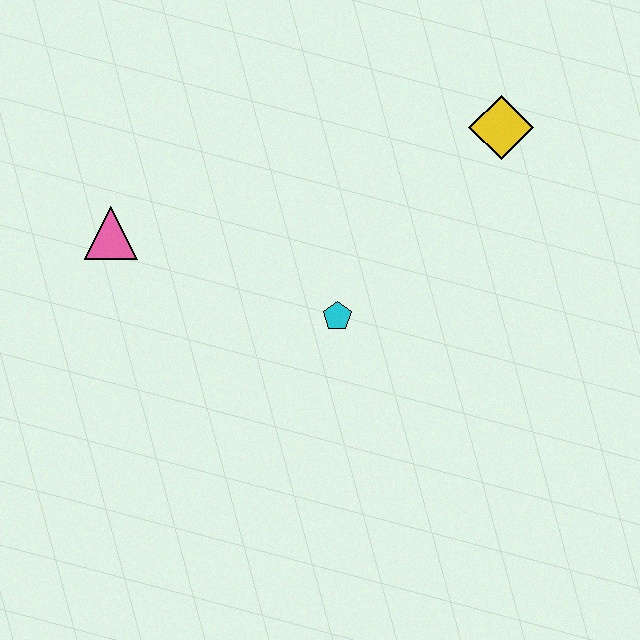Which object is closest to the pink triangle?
The cyan pentagon is closest to the pink triangle.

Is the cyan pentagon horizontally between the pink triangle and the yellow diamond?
Yes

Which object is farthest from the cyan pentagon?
The yellow diamond is farthest from the cyan pentagon.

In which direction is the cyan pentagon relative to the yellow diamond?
The cyan pentagon is below the yellow diamond.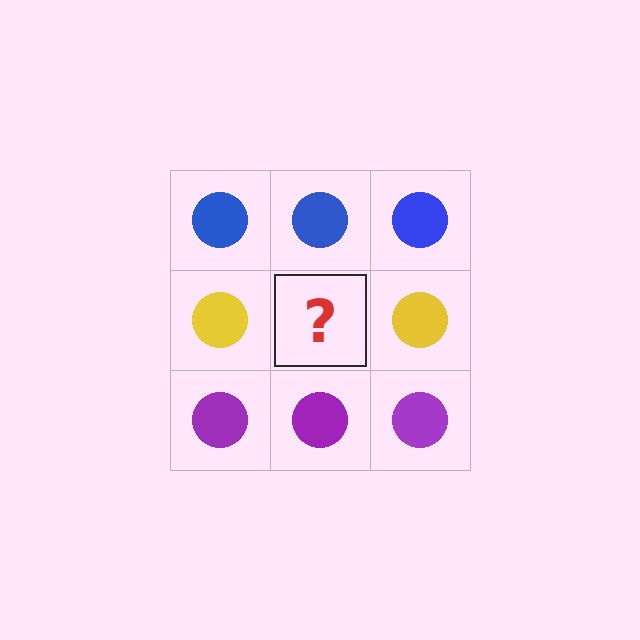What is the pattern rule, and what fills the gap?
The rule is that each row has a consistent color. The gap should be filled with a yellow circle.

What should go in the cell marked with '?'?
The missing cell should contain a yellow circle.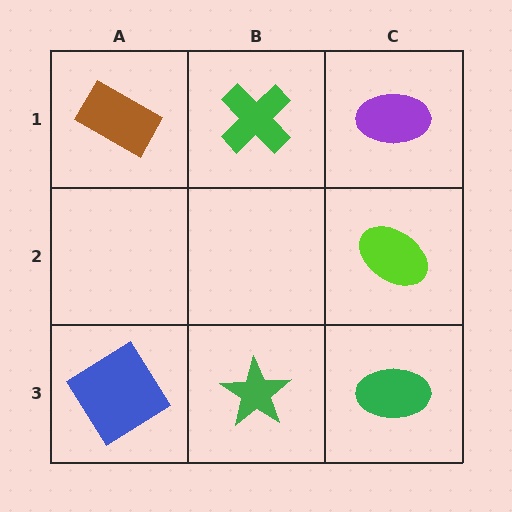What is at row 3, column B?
A green star.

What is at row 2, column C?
A lime ellipse.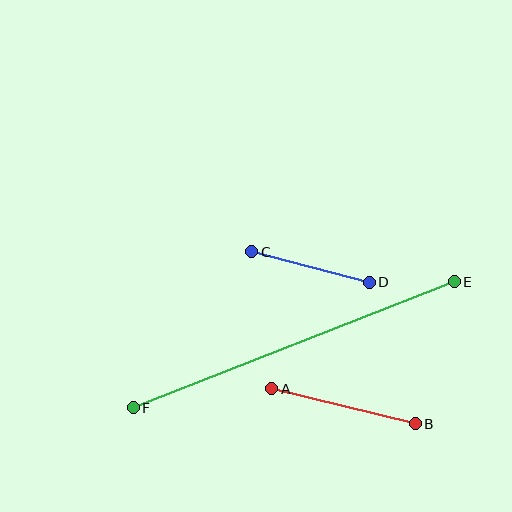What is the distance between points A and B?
The distance is approximately 148 pixels.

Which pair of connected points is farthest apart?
Points E and F are farthest apart.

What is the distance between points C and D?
The distance is approximately 122 pixels.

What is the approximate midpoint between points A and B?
The midpoint is at approximately (344, 406) pixels.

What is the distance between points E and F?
The distance is approximately 345 pixels.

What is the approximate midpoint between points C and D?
The midpoint is at approximately (311, 267) pixels.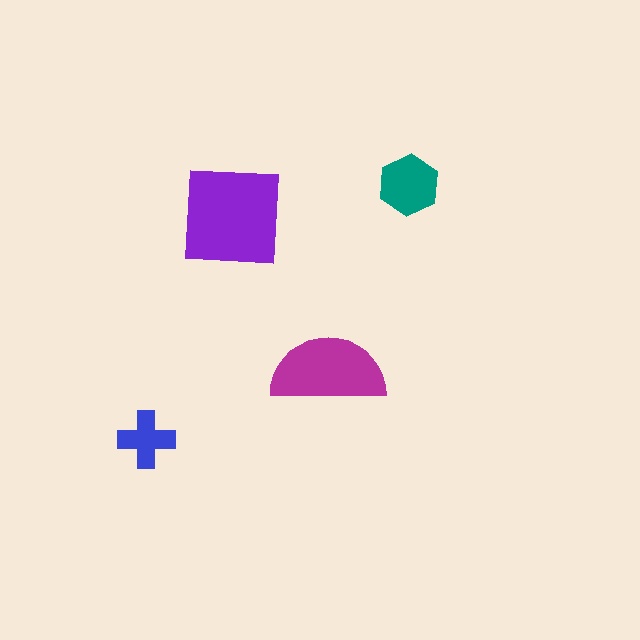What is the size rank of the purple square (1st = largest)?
1st.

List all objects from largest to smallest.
The purple square, the magenta semicircle, the teal hexagon, the blue cross.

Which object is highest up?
The teal hexagon is topmost.